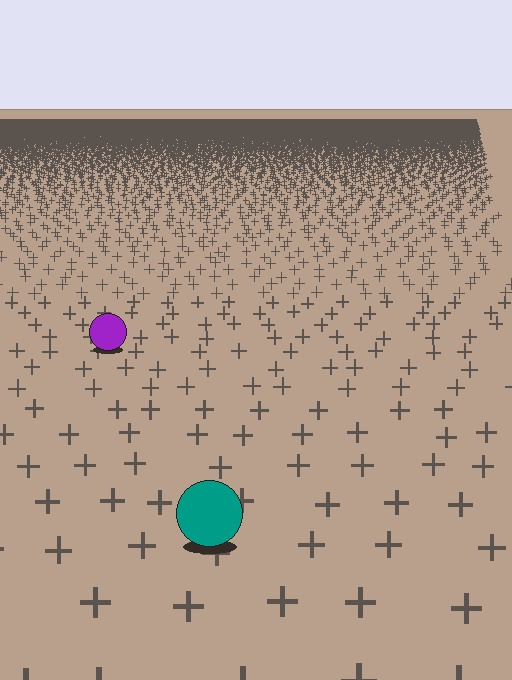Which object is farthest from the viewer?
The purple circle is farthest from the viewer. It appears smaller and the ground texture around it is denser.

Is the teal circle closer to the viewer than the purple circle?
Yes. The teal circle is closer — you can tell from the texture gradient: the ground texture is coarser near it.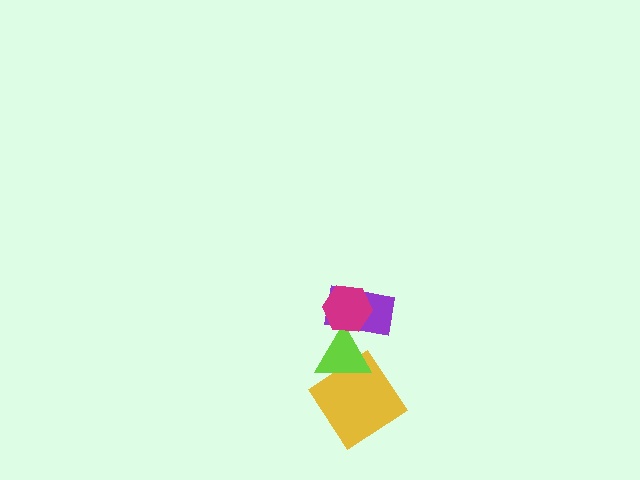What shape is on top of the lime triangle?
The purple rectangle is on top of the lime triangle.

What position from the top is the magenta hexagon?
The magenta hexagon is 1st from the top.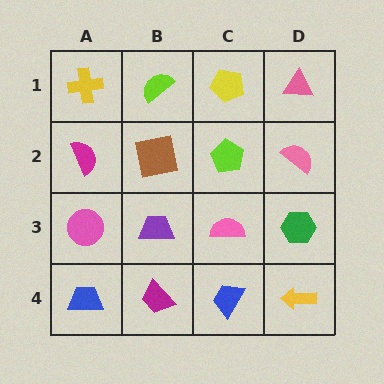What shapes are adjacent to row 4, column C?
A pink semicircle (row 3, column C), a magenta trapezoid (row 4, column B), a yellow arrow (row 4, column D).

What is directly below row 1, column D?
A pink semicircle.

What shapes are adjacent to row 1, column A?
A magenta semicircle (row 2, column A), a lime semicircle (row 1, column B).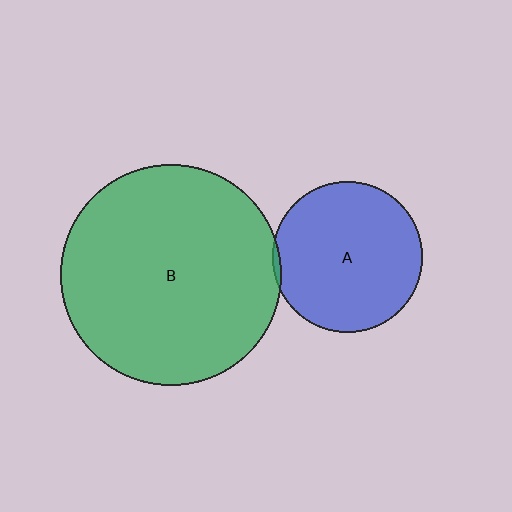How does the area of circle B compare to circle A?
Approximately 2.2 times.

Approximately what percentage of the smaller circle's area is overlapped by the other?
Approximately 5%.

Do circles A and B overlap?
Yes.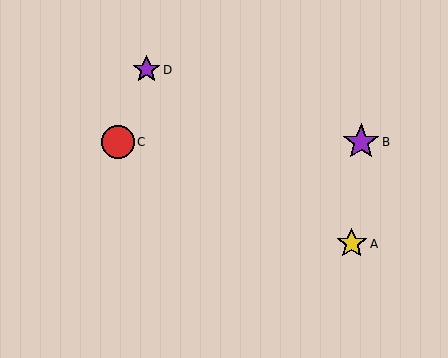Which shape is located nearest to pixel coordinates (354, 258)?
The yellow star (labeled A) at (352, 244) is nearest to that location.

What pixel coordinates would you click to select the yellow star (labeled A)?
Click at (352, 244) to select the yellow star A.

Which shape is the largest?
The purple star (labeled B) is the largest.